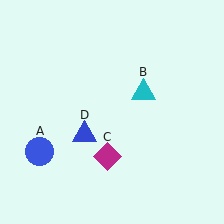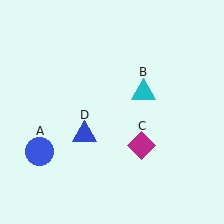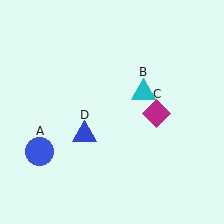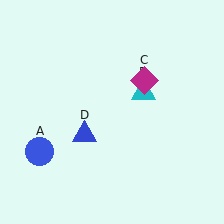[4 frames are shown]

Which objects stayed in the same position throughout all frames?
Blue circle (object A) and cyan triangle (object B) and blue triangle (object D) remained stationary.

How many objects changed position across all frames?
1 object changed position: magenta diamond (object C).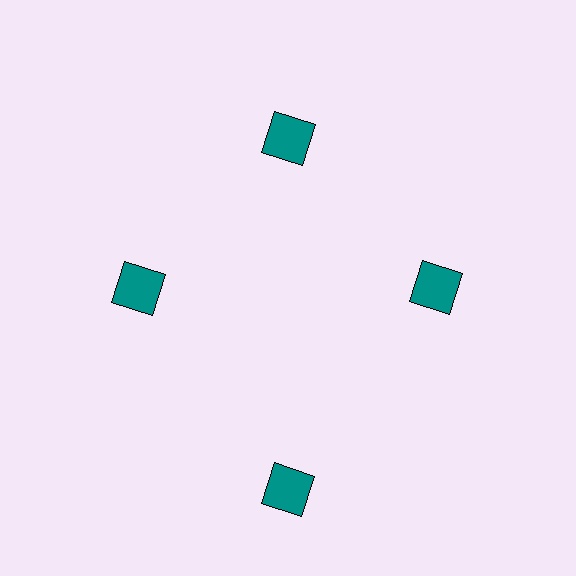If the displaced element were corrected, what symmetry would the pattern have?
It would have 4-fold rotational symmetry — the pattern would map onto itself every 90 degrees.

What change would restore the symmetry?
The symmetry would be restored by moving it inward, back onto the ring so that all 4 squares sit at equal angles and equal distance from the center.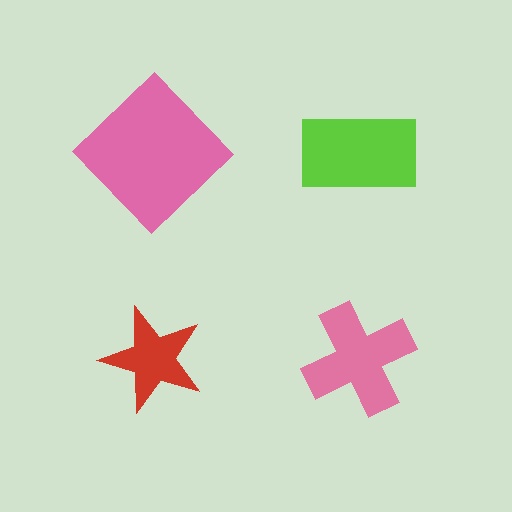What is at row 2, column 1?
A red star.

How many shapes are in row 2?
2 shapes.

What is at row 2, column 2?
A pink cross.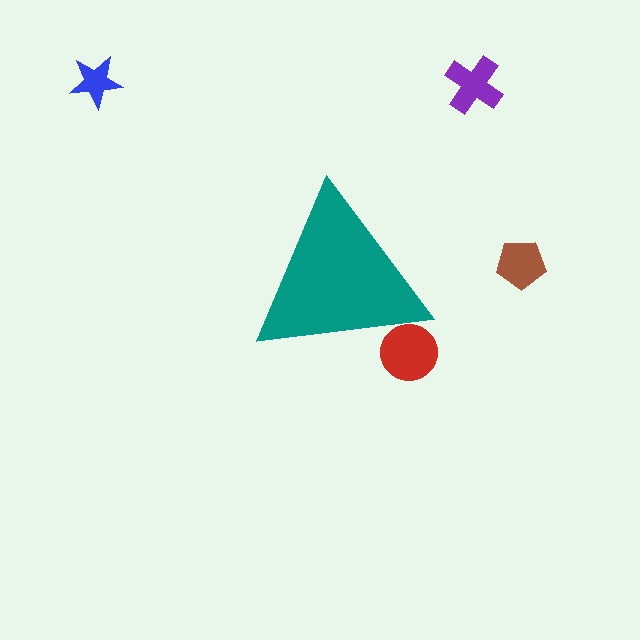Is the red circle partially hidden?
Yes, the red circle is partially hidden behind the teal triangle.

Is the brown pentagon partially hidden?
No, the brown pentagon is fully visible.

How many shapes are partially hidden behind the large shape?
1 shape is partially hidden.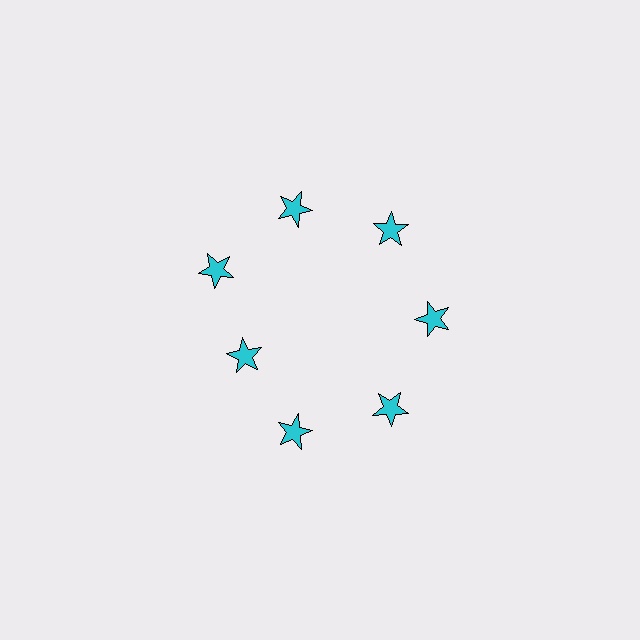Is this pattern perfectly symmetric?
No. The 7 cyan stars are arranged in a ring, but one element near the 8 o'clock position is pulled inward toward the center, breaking the 7-fold rotational symmetry.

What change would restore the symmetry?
The symmetry would be restored by moving it outward, back onto the ring so that all 7 stars sit at equal angles and equal distance from the center.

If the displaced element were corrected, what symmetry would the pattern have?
It would have 7-fold rotational symmetry — the pattern would map onto itself every 51 degrees.